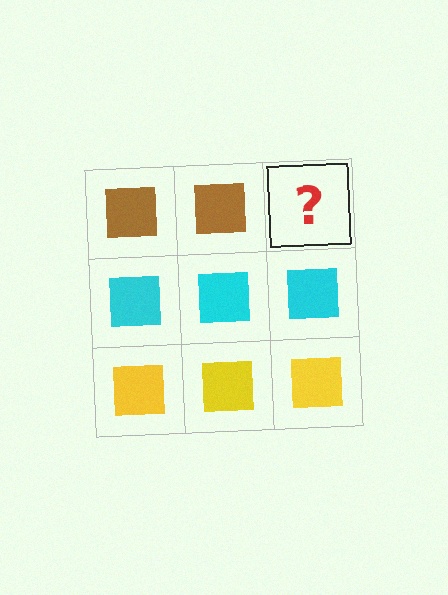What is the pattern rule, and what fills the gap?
The rule is that each row has a consistent color. The gap should be filled with a brown square.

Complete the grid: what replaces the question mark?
The question mark should be replaced with a brown square.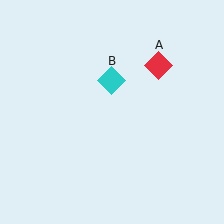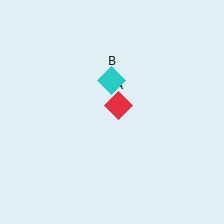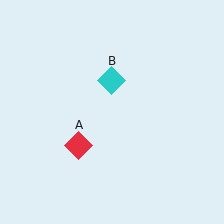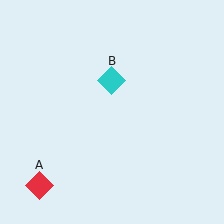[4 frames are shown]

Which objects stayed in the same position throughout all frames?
Cyan diamond (object B) remained stationary.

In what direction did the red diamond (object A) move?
The red diamond (object A) moved down and to the left.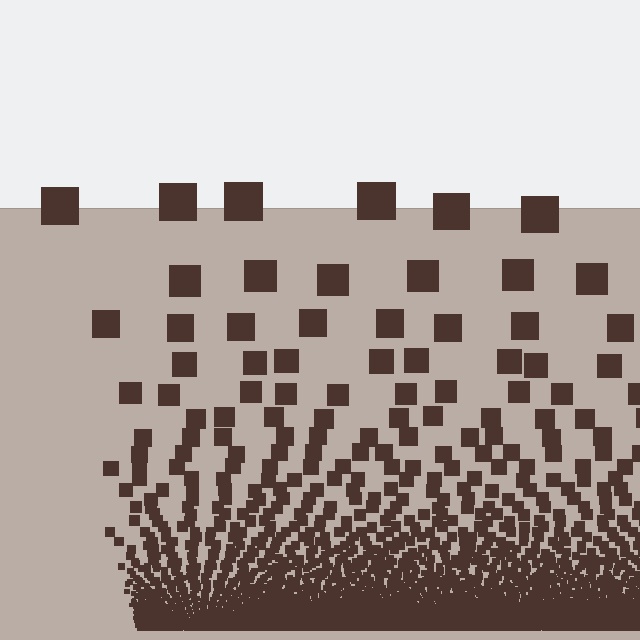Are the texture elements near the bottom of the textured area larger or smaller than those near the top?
Smaller. The gradient is inverted — elements near the bottom are smaller and denser.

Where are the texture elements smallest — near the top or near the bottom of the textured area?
Near the bottom.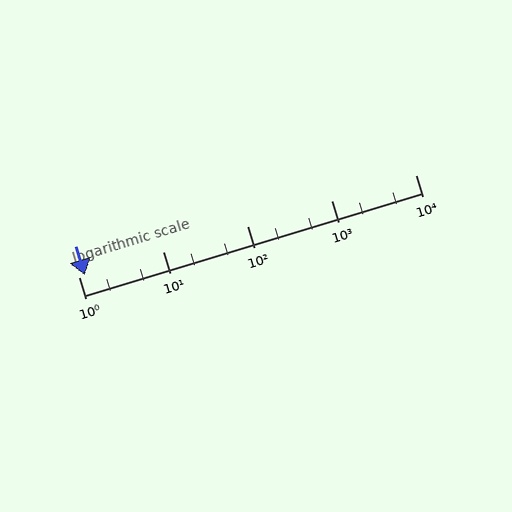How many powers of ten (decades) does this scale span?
The scale spans 4 decades, from 1 to 10000.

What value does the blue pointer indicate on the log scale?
The pointer indicates approximately 1.2.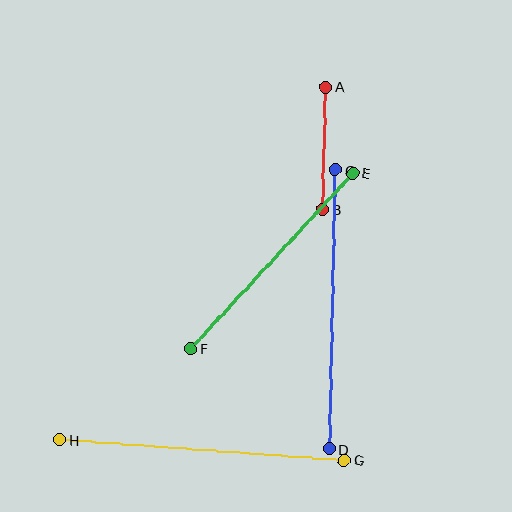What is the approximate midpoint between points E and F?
The midpoint is at approximately (272, 261) pixels.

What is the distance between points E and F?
The distance is approximately 239 pixels.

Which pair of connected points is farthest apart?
Points G and H are farthest apart.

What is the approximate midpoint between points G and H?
The midpoint is at approximately (202, 450) pixels.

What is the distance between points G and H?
The distance is approximately 285 pixels.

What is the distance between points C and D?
The distance is approximately 279 pixels.